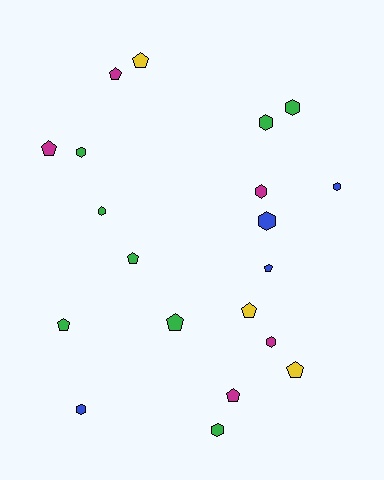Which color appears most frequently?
Green, with 8 objects.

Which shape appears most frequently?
Hexagon, with 10 objects.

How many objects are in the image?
There are 20 objects.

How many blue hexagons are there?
There are 3 blue hexagons.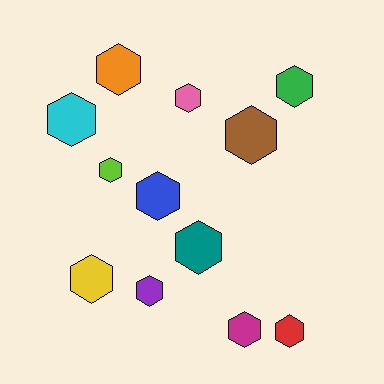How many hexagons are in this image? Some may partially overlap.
There are 12 hexagons.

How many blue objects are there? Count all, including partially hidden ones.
There is 1 blue object.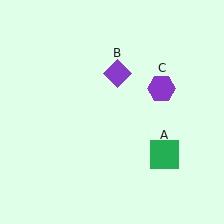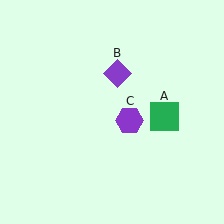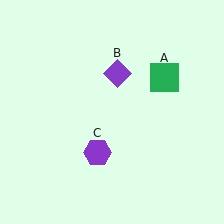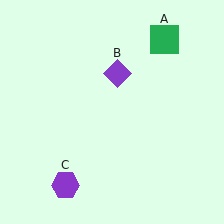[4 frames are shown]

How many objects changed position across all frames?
2 objects changed position: green square (object A), purple hexagon (object C).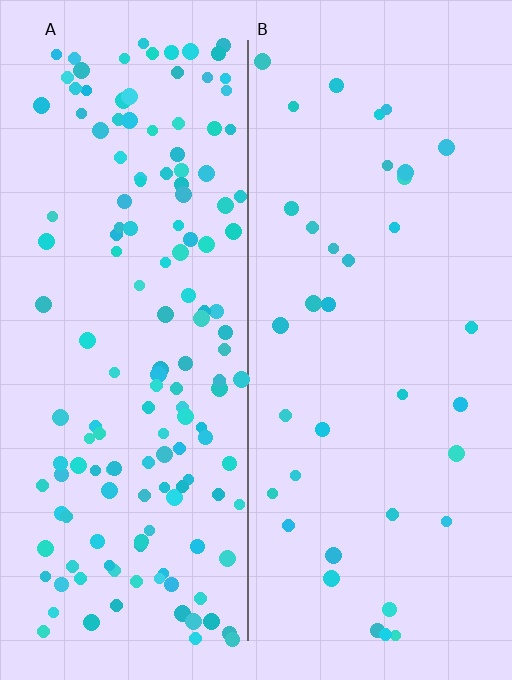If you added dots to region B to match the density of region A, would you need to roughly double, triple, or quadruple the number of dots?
Approximately quadruple.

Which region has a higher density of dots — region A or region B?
A (the left).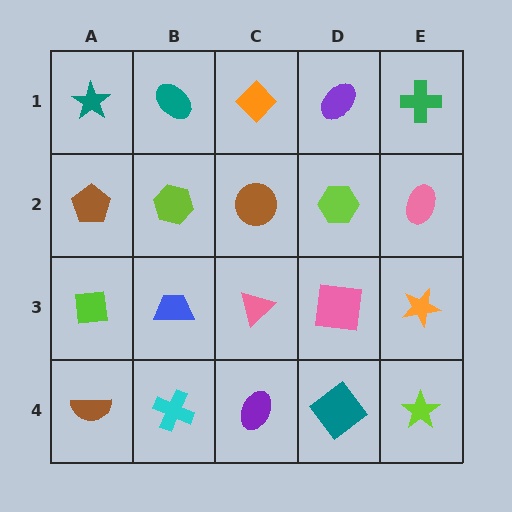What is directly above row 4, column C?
A pink triangle.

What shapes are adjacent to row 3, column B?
A lime hexagon (row 2, column B), a cyan cross (row 4, column B), a lime square (row 3, column A), a pink triangle (row 3, column C).